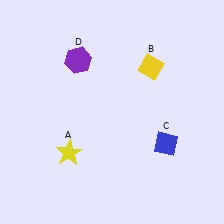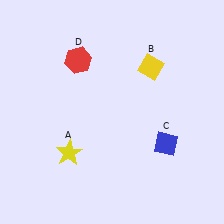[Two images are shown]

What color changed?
The hexagon (D) changed from purple in Image 1 to red in Image 2.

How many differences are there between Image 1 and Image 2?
There is 1 difference between the two images.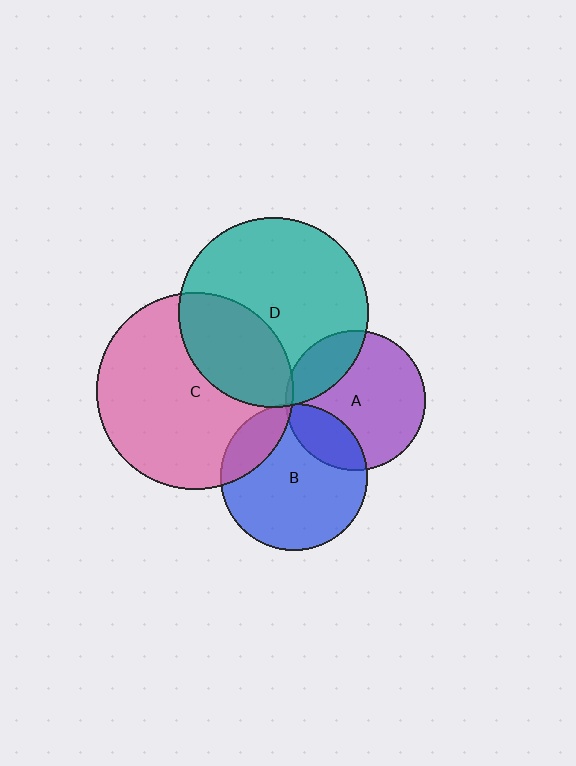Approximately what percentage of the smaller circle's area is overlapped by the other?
Approximately 20%.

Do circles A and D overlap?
Yes.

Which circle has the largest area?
Circle C (pink).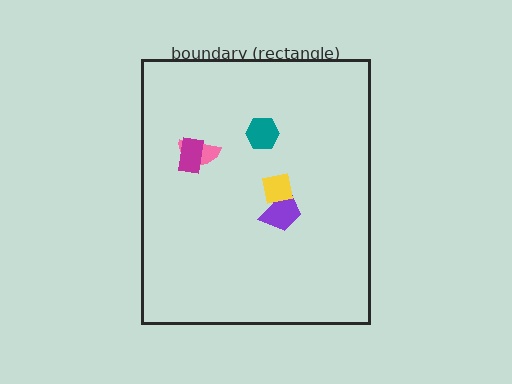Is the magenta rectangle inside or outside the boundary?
Inside.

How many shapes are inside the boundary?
5 inside, 0 outside.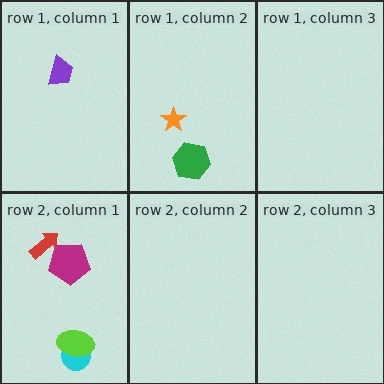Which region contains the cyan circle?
The row 2, column 1 region.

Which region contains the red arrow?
The row 2, column 1 region.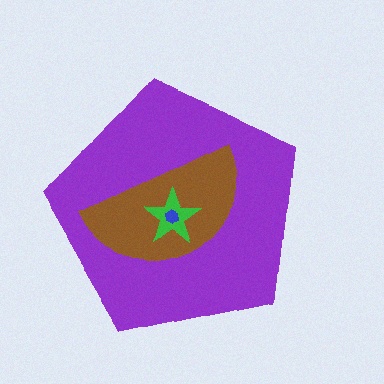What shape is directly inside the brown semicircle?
The green star.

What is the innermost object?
The blue hexagon.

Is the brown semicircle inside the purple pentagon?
Yes.